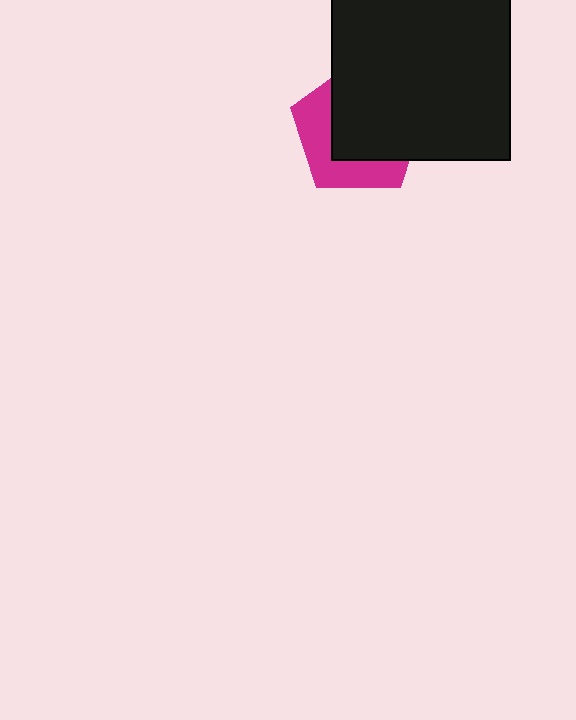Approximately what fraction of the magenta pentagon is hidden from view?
Roughly 61% of the magenta pentagon is hidden behind the black square.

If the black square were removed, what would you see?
You would see the complete magenta pentagon.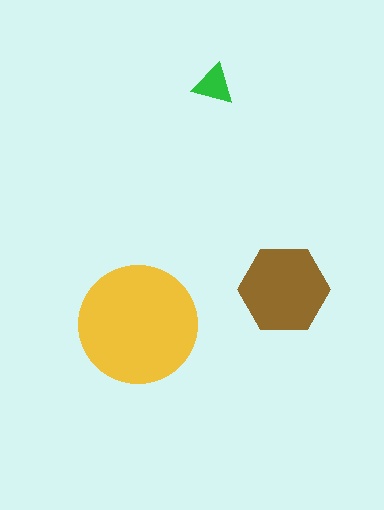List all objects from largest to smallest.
The yellow circle, the brown hexagon, the green triangle.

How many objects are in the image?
There are 3 objects in the image.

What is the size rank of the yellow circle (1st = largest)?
1st.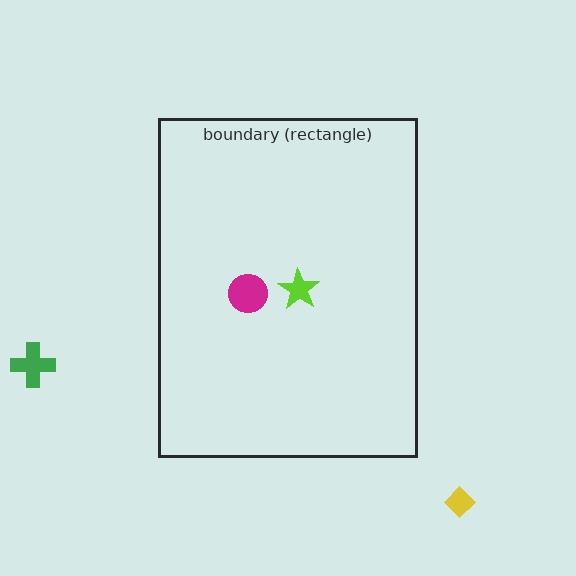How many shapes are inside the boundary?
2 inside, 2 outside.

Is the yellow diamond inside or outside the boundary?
Outside.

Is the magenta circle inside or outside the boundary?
Inside.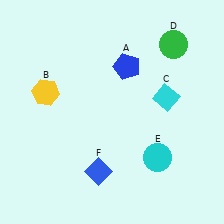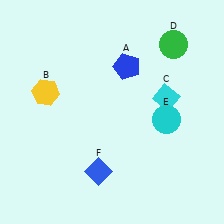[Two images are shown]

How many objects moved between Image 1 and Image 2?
1 object moved between the two images.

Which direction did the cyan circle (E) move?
The cyan circle (E) moved up.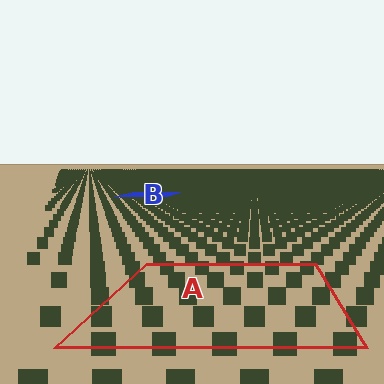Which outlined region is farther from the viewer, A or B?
Region B is farther from the viewer — the texture elements inside it appear smaller and more densely packed.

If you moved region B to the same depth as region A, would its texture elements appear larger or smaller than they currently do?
They would appear larger. At a closer depth, the same texture elements are projected at a bigger on-screen size.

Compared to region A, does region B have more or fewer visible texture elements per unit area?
Region B has more texture elements per unit area — they are packed more densely because it is farther away.